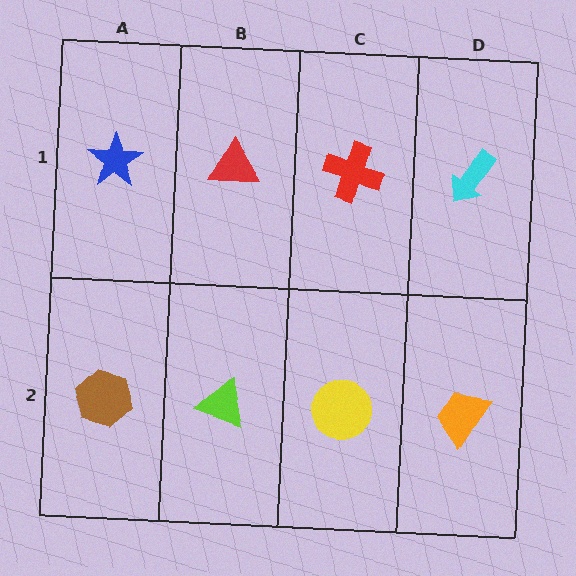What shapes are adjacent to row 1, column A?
A brown hexagon (row 2, column A), a red triangle (row 1, column B).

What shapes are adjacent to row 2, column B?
A red triangle (row 1, column B), a brown hexagon (row 2, column A), a yellow circle (row 2, column C).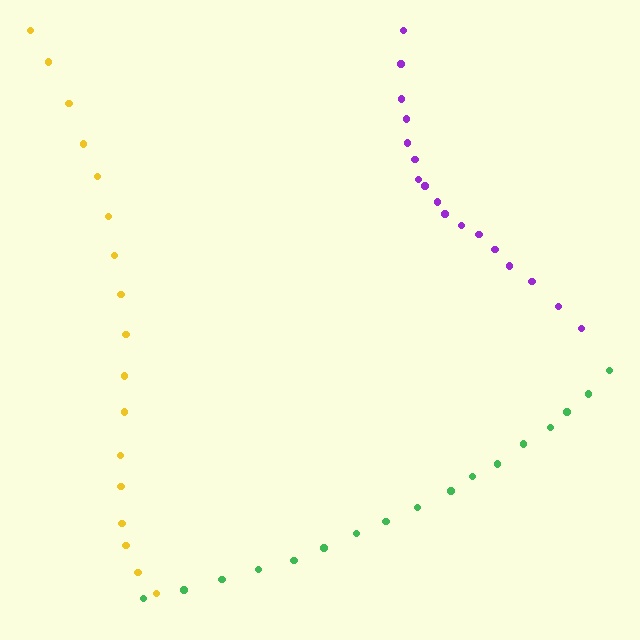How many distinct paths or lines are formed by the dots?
There are 3 distinct paths.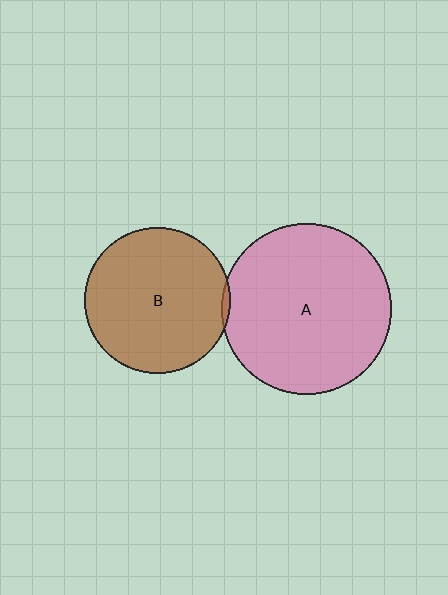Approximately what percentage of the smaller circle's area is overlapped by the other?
Approximately 5%.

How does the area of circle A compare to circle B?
Approximately 1.4 times.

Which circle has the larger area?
Circle A (pink).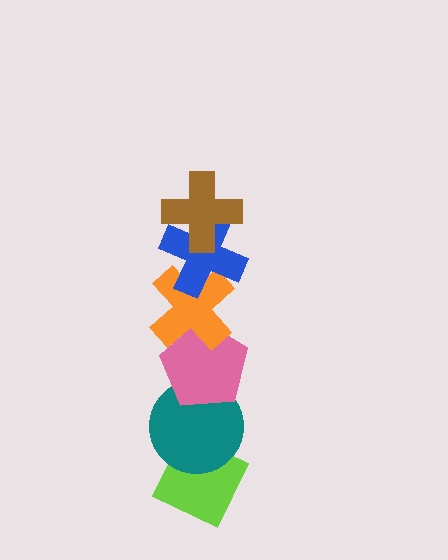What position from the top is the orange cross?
The orange cross is 3rd from the top.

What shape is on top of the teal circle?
The pink pentagon is on top of the teal circle.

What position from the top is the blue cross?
The blue cross is 2nd from the top.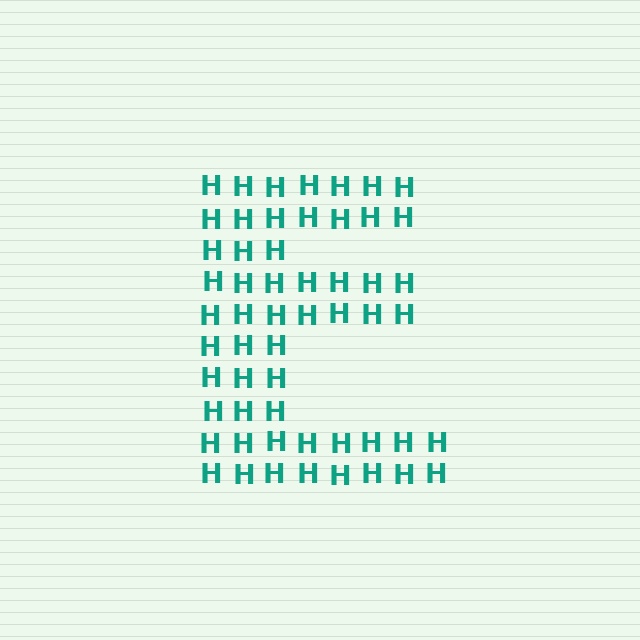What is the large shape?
The large shape is the letter E.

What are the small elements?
The small elements are letter H's.